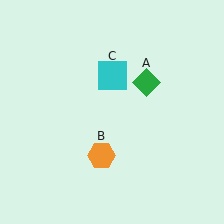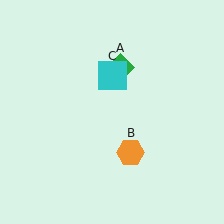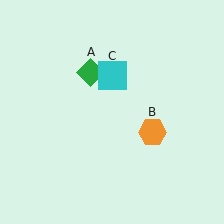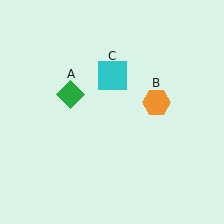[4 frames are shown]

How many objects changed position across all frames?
2 objects changed position: green diamond (object A), orange hexagon (object B).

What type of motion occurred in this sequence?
The green diamond (object A), orange hexagon (object B) rotated counterclockwise around the center of the scene.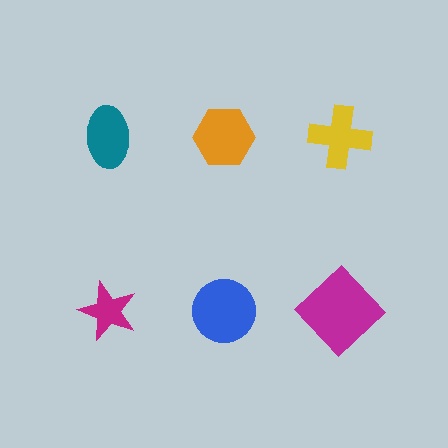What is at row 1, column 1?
A teal ellipse.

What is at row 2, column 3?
A magenta diamond.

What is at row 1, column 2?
An orange hexagon.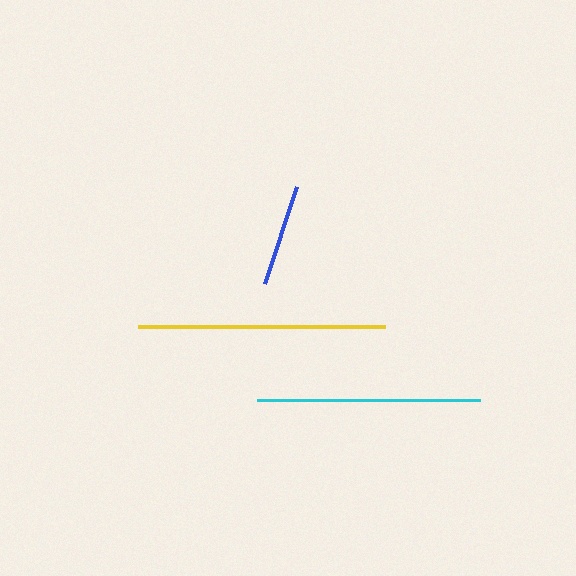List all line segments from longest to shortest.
From longest to shortest: yellow, cyan, blue.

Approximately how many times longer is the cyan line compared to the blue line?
The cyan line is approximately 2.2 times the length of the blue line.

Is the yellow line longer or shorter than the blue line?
The yellow line is longer than the blue line.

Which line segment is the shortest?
The blue line is the shortest at approximately 102 pixels.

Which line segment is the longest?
The yellow line is the longest at approximately 247 pixels.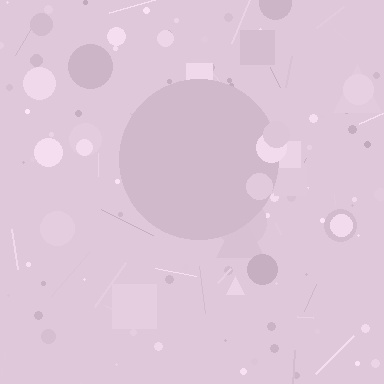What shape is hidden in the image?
A circle is hidden in the image.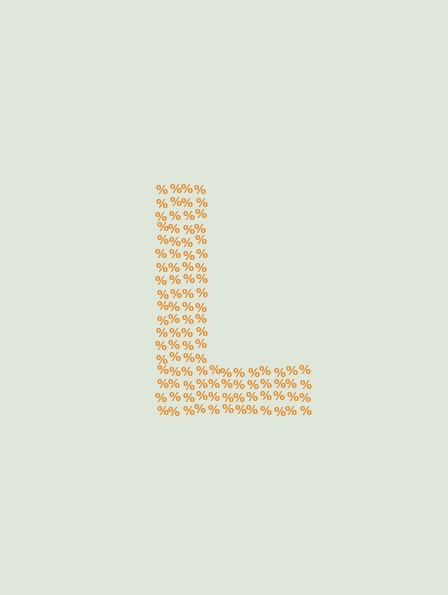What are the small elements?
The small elements are percent signs.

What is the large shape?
The large shape is the letter L.